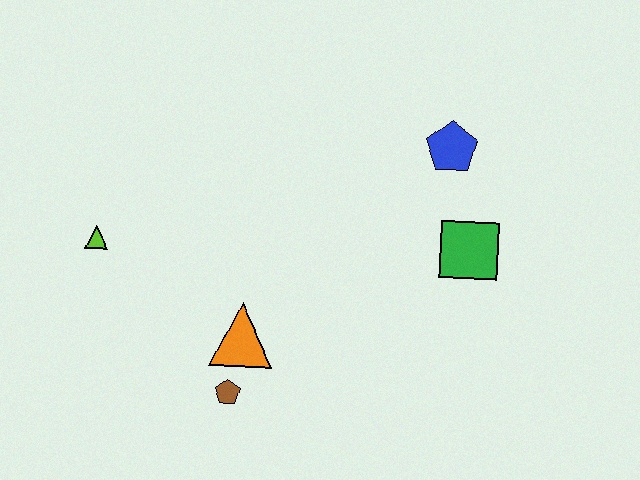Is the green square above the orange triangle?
Yes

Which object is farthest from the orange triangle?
The blue pentagon is farthest from the orange triangle.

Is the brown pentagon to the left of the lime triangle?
No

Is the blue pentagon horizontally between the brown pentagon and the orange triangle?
No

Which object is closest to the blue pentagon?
The green square is closest to the blue pentagon.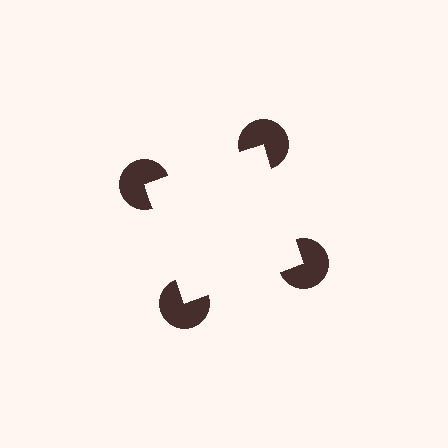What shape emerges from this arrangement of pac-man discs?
An illusory square — its edges are inferred from the aligned wedge cuts in the pac-man discs, not physically drawn.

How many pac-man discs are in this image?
There are 4 — one at each vertex of the illusory square.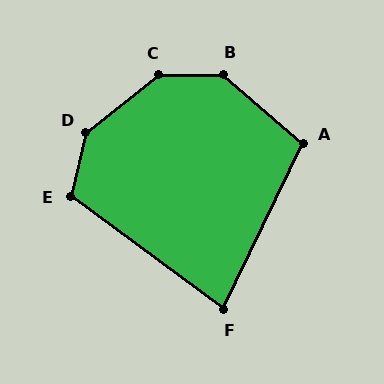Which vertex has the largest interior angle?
C, at approximately 142 degrees.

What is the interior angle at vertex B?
Approximately 139 degrees (obtuse).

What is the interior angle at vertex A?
Approximately 105 degrees (obtuse).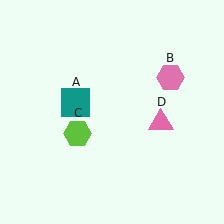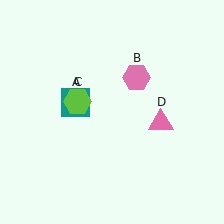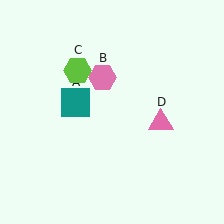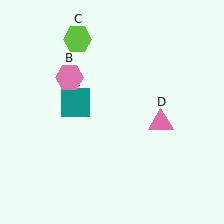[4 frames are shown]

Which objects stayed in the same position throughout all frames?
Teal square (object A) and pink triangle (object D) remained stationary.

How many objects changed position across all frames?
2 objects changed position: pink hexagon (object B), lime hexagon (object C).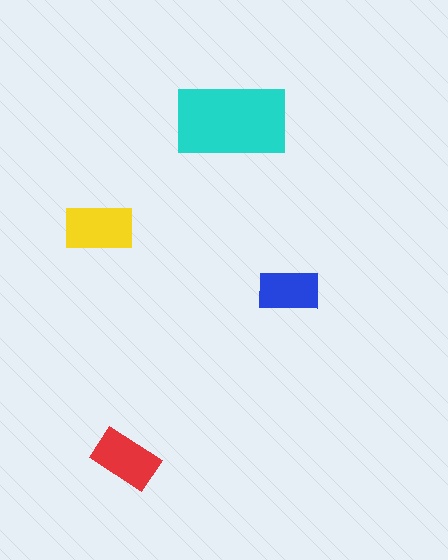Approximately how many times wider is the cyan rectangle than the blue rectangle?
About 2 times wider.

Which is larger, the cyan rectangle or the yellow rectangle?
The cyan one.